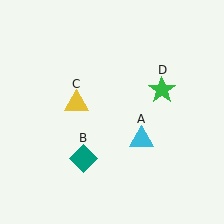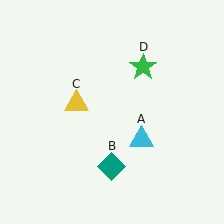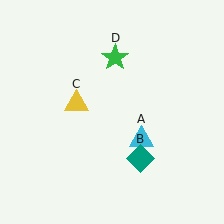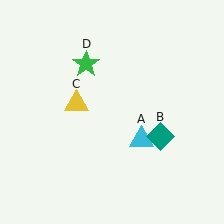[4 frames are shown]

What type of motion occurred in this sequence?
The teal diamond (object B), green star (object D) rotated counterclockwise around the center of the scene.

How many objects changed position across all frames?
2 objects changed position: teal diamond (object B), green star (object D).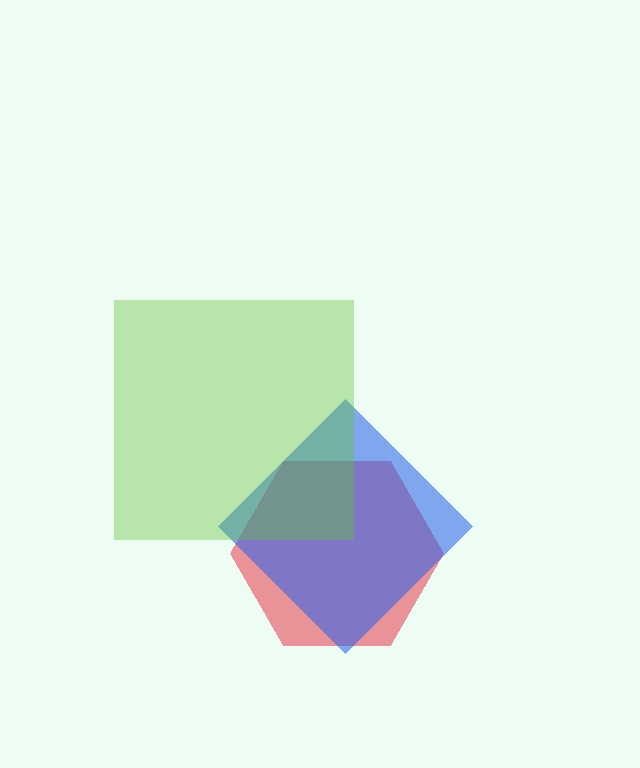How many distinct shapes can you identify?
There are 3 distinct shapes: a red hexagon, a blue diamond, a lime square.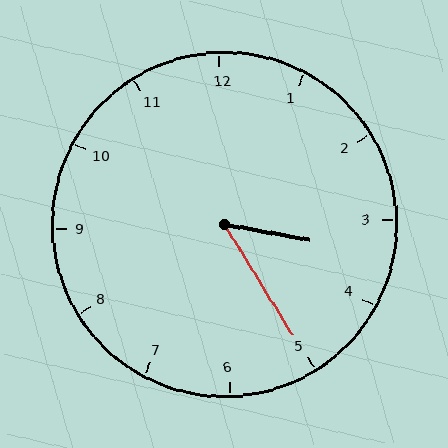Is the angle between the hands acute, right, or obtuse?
It is acute.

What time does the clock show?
3:25.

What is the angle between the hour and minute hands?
Approximately 48 degrees.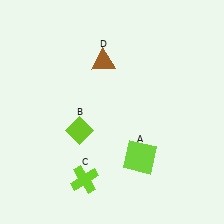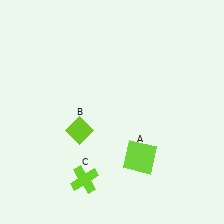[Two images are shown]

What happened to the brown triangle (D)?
The brown triangle (D) was removed in Image 2. It was in the top-left area of Image 1.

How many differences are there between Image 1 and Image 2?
There is 1 difference between the two images.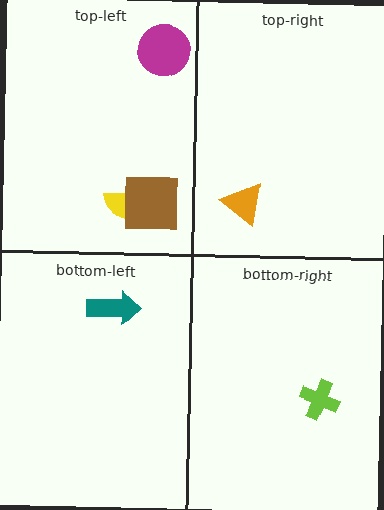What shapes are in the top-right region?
The orange triangle.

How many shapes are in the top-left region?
3.